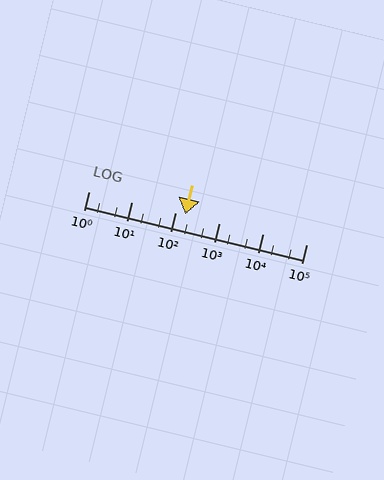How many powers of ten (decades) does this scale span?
The scale spans 5 decades, from 1 to 100000.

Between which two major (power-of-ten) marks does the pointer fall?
The pointer is between 100 and 1000.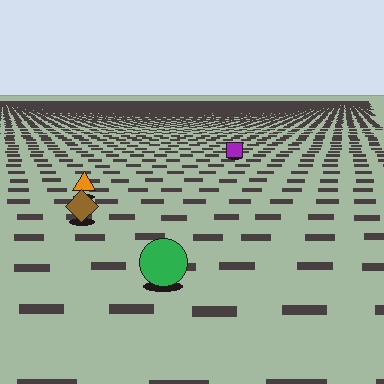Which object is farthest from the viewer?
The purple square is farthest from the viewer. It appears smaller and the ground texture around it is denser.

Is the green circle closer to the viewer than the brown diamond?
Yes. The green circle is closer — you can tell from the texture gradient: the ground texture is coarser near it.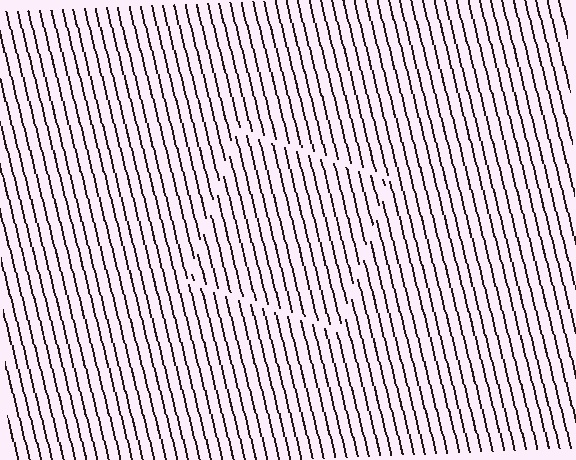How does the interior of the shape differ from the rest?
The interior of the shape contains the same grating, shifted by half a period — the contour is defined by the phase discontinuity where line-ends from the inner and outer gratings abut.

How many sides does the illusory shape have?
4 sides — the line-ends trace a square.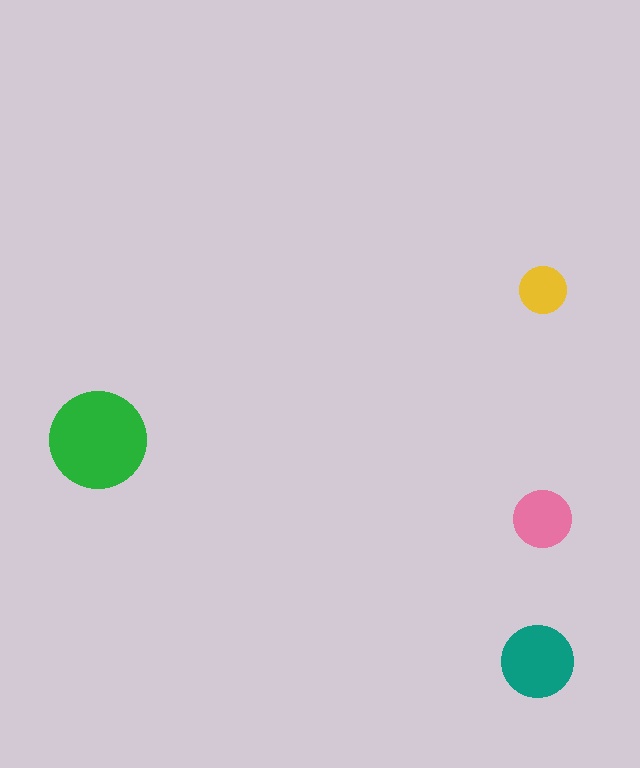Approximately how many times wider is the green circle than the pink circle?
About 1.5 times wider.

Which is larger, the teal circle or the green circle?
The green one.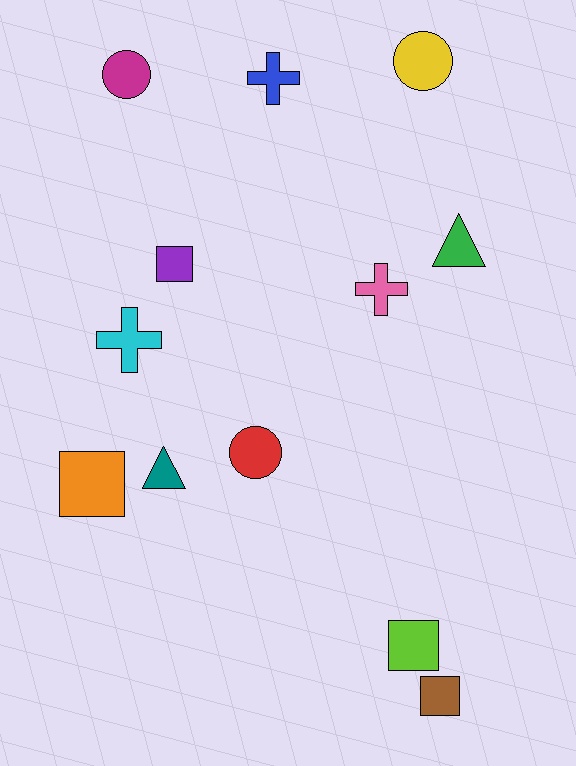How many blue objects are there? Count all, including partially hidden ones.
There is 1 blue object.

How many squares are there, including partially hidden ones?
There are 4 squares.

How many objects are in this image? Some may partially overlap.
There are 12 objects.